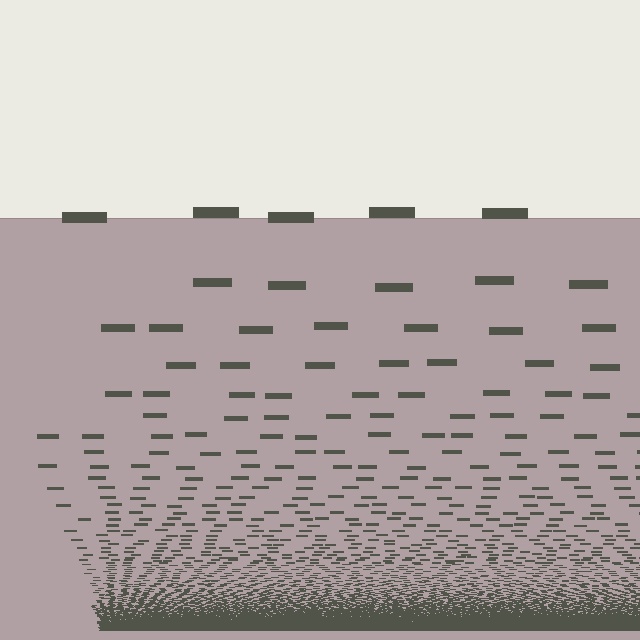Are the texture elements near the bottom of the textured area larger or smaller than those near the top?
Smaller. The gradient is inverted — elements near the bottom are smaller and denser.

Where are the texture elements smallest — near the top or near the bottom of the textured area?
Near the bottom.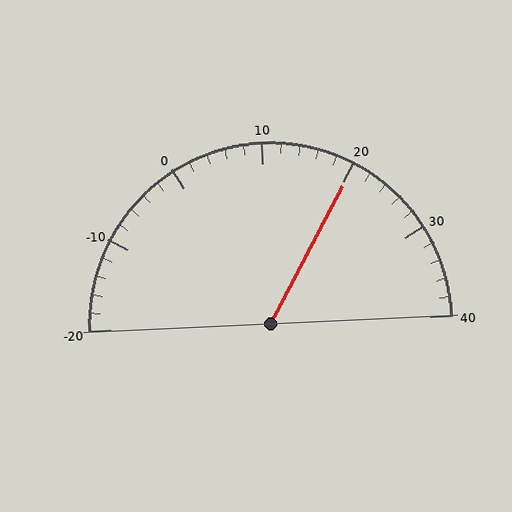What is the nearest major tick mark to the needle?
The nearest major tick mark is 20.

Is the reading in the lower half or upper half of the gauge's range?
The reading is in the upper half of the range (-20 to 40).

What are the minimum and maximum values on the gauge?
The gauge ranges from -20 to 40.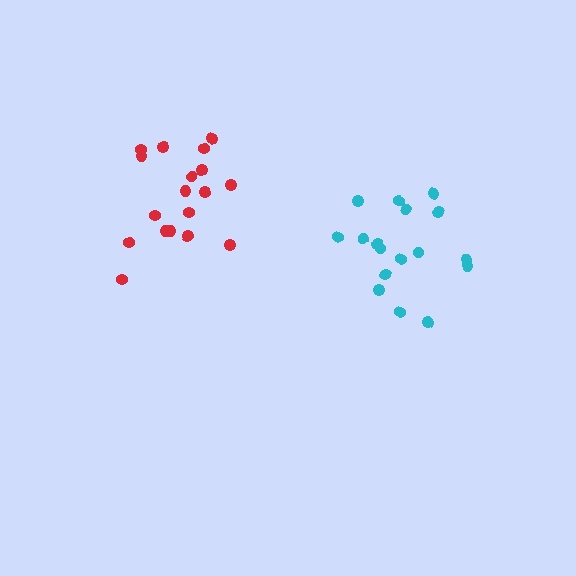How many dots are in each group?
Group 1: 17 dots, Group 2: 18 dots (35 total).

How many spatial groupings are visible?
There are 2 spatial groupings.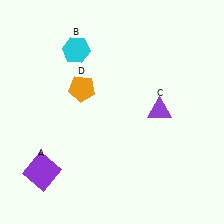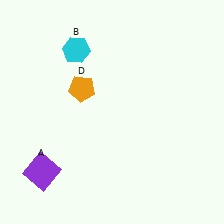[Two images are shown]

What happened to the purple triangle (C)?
The purple triangle (C) was removed in Image 2. It was in the top-right area of Image 1.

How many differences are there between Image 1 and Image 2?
There is 1 difference between the two images.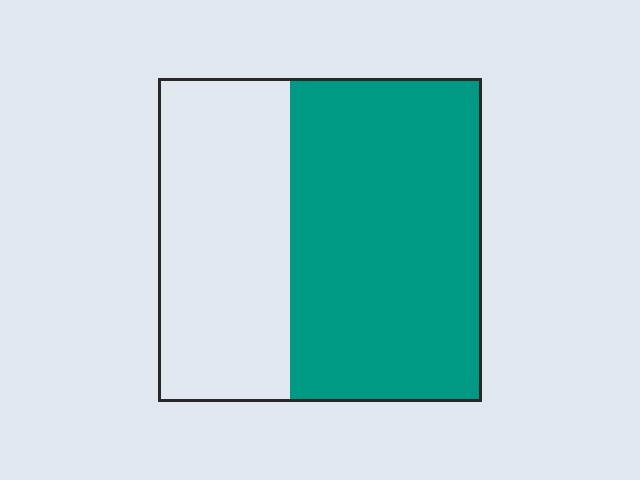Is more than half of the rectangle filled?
Yes.